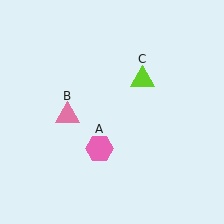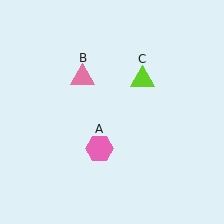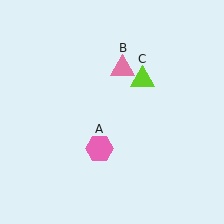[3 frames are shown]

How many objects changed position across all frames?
1 object changed position: pink triangle (object B).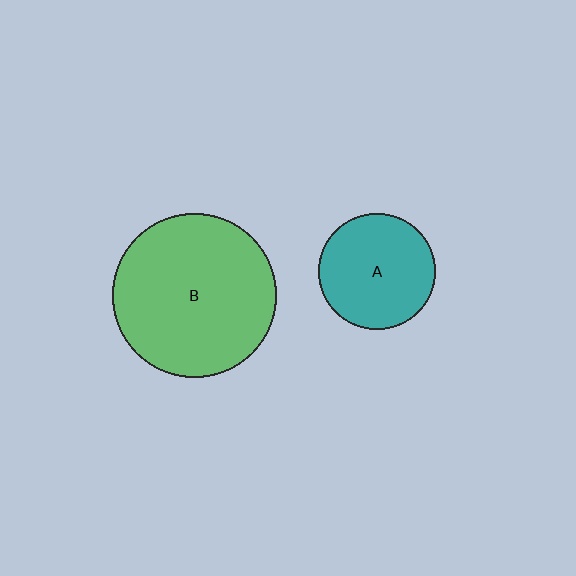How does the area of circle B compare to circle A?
Approximately 2.0 times.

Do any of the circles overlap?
No, none of the circles overlap.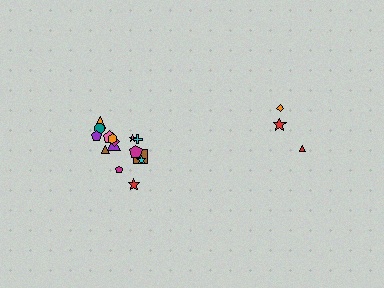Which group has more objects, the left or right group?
The left group.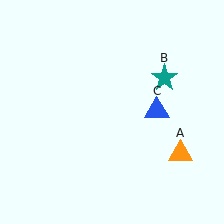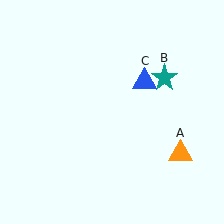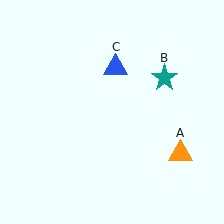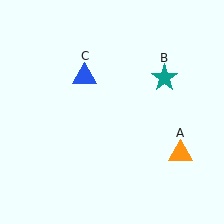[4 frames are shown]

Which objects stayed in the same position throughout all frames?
Orange triangle (object A) and teal star (object B) remained stationary.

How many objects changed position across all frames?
1 object changed position: blue triangle (object C).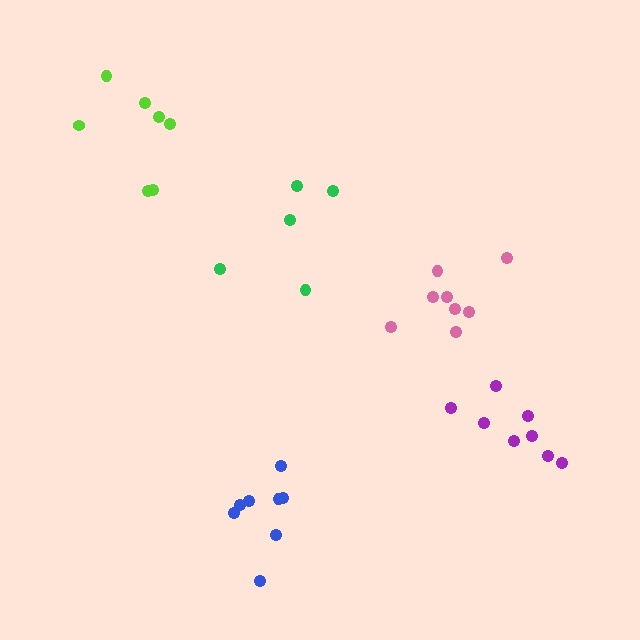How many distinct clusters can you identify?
There are 5 distinct clusters.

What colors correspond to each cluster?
The clusters are colored: green, purple, blue, pink, lime.